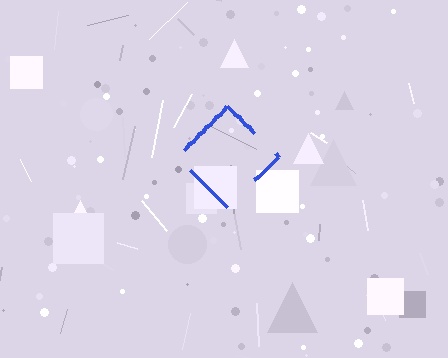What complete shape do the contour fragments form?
The contour fragments form a diamond.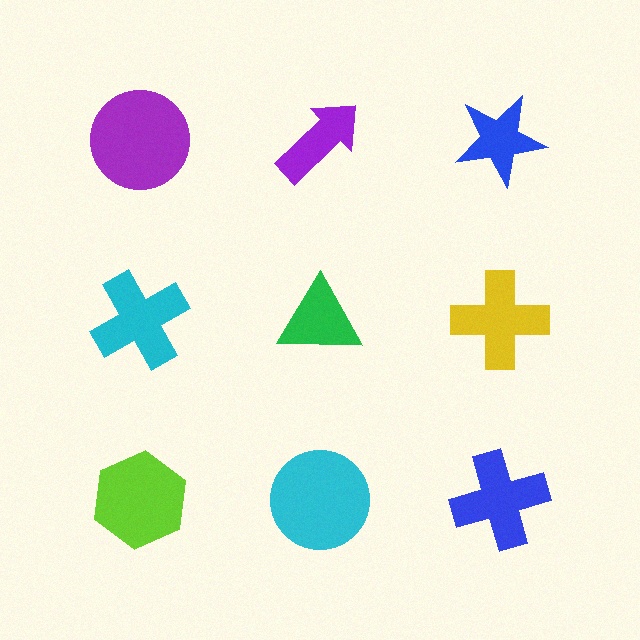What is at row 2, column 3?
A yellow cross.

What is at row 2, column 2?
A green triangle.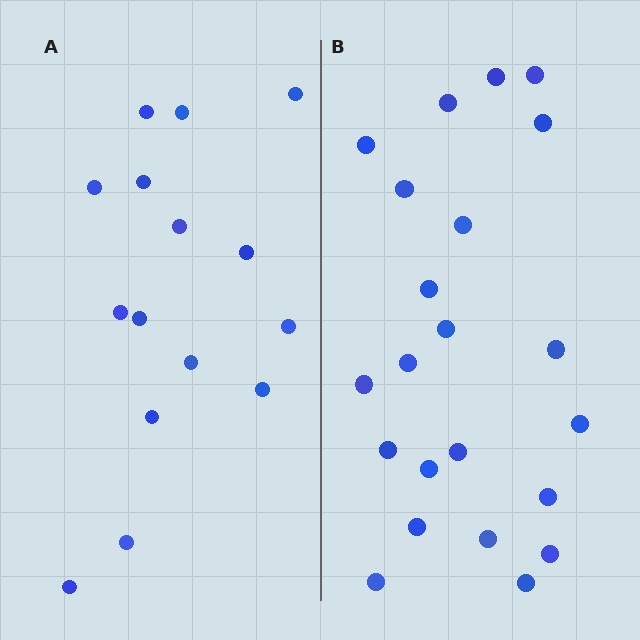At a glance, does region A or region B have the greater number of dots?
Region B (the right region) has more dots.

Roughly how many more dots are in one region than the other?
Region B has roughly 8 or so more dots than region A.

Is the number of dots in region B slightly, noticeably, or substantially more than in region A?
Region B has substantially more. The ratio is roughly 1.5 to 1.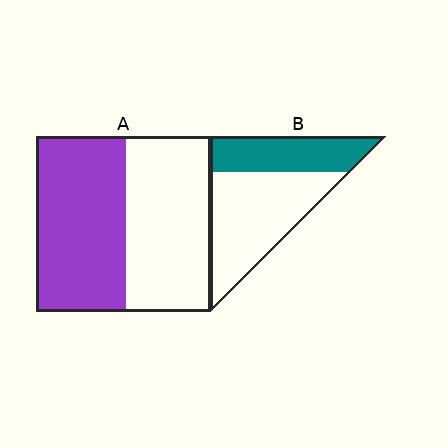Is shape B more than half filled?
No.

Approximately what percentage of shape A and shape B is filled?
A is approximately 50% and B is approximately 35%.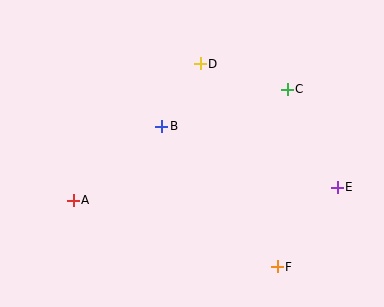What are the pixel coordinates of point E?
Point E is at (337, 187).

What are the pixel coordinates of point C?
Point C is at (287, 89).